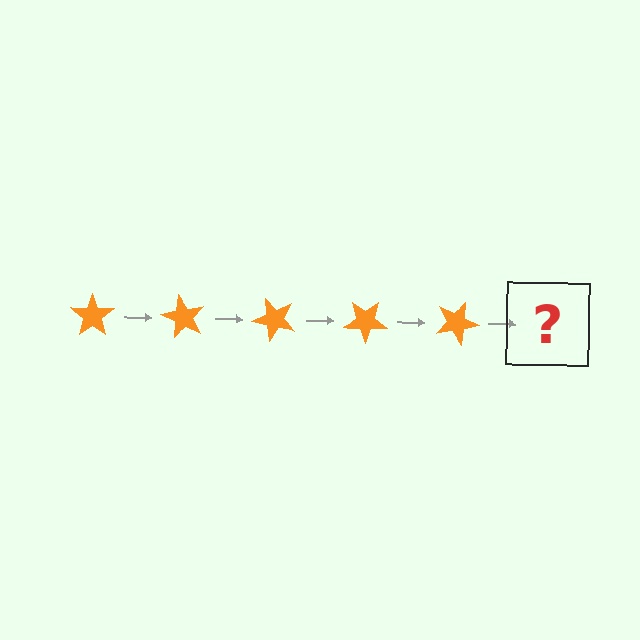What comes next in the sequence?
The next element should be an orange star rotated 300 degrees.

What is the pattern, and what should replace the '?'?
The pattern is that the star rotates 60 degrees each step. The '?' should be an orange star rotated 300 degrees.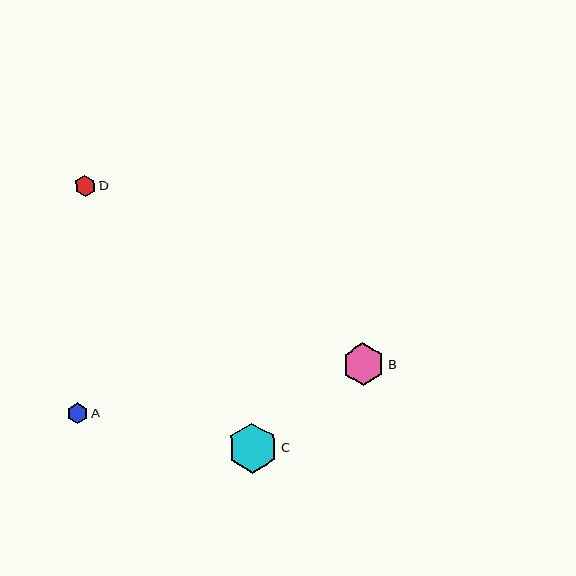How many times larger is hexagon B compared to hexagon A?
Hexagon B is approximately 2.0 times the size of hexagon A.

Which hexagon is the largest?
Hexagon C is the largest with a size of approximately 50 pixels.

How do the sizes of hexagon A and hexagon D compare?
Hexagon A and hexagon D are approximately the same size.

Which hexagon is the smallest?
Hexagon D is the smallest with a size of approximately 21 pixels.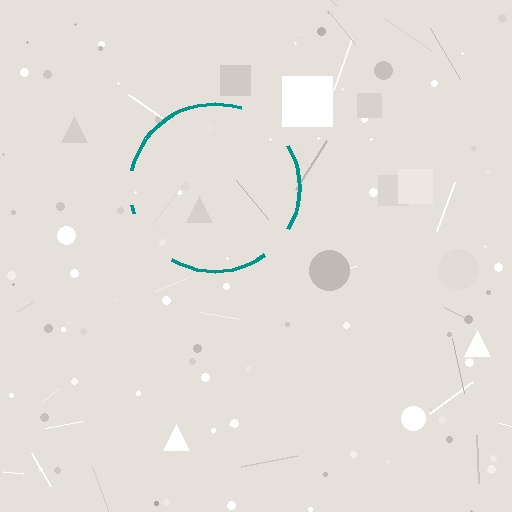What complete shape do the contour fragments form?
The contour fragments form a circle.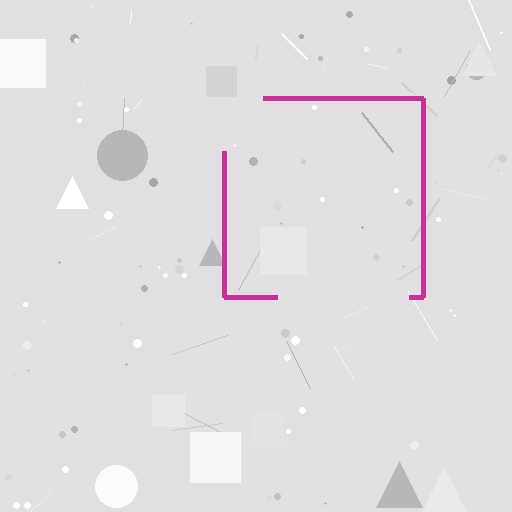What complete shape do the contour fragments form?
The contour fragments form a square.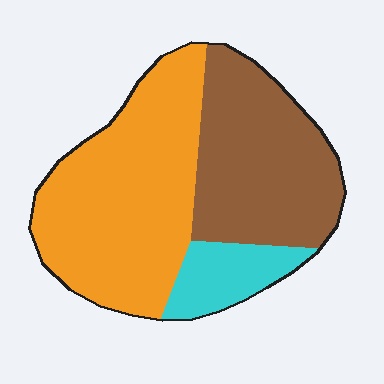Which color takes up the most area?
Orange, at roughly 50%.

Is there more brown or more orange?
Orange.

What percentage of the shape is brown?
Brown covers around 40% of the shape.